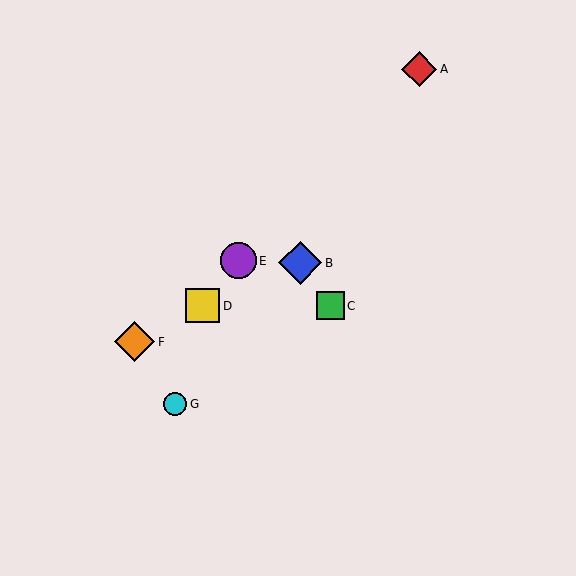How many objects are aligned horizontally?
2 objects (C, D) are aligned horizontally.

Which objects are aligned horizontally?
Objects C, D are aligned horizontally.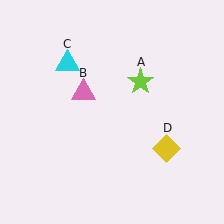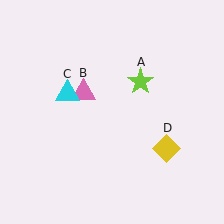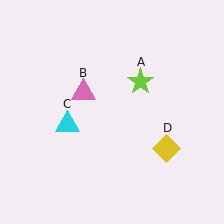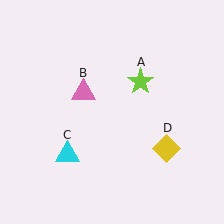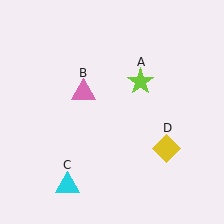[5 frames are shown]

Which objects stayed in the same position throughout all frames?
Lime star (object A) and pink triangle (object B) and yellow diamond (object D) remained stationary.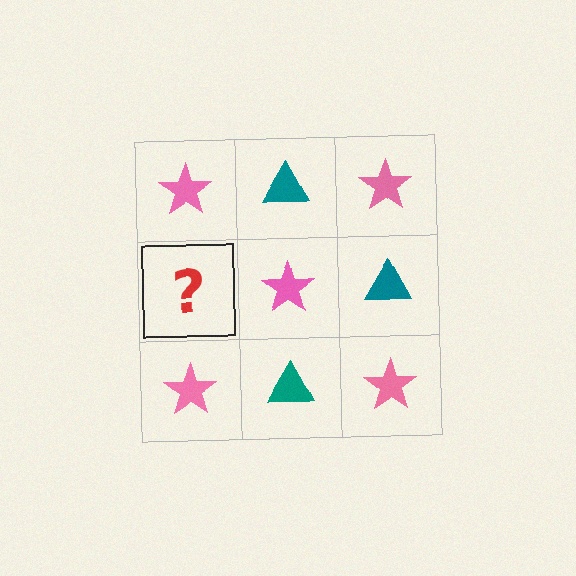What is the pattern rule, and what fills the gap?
The rule is that it alternates pink star and teal triangle in a checkerboard pattern. The gap should be filled with a teal triangle.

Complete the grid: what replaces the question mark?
The question mark should be replaced with a teal triangle.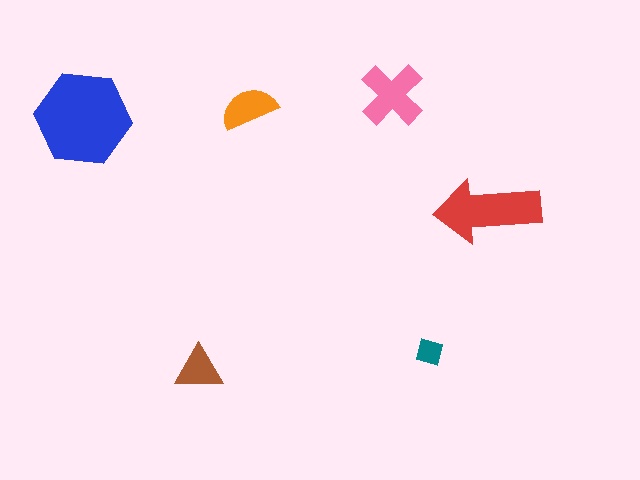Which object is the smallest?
The teal diamond.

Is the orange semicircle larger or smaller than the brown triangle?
Larger.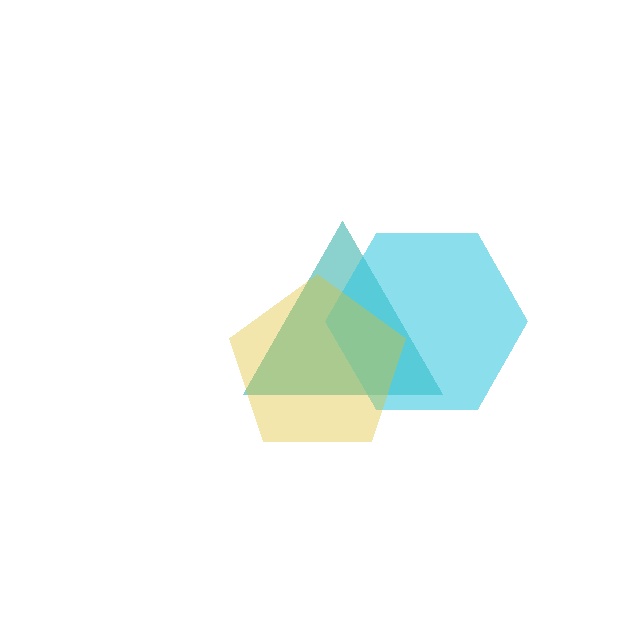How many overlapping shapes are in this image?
There are 3 overlapping shapes in the image.